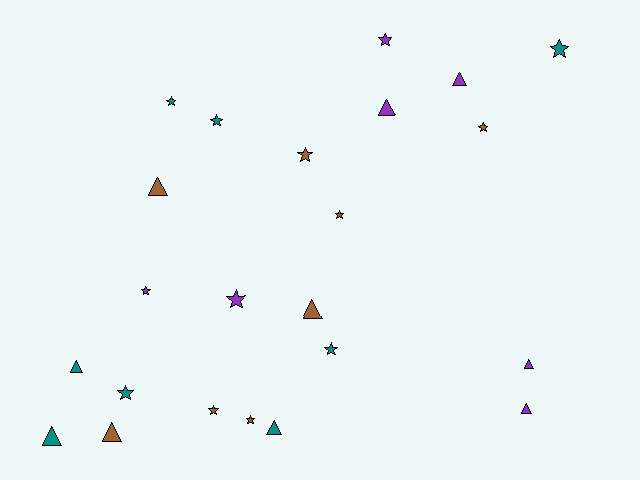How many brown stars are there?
There are 5 brown stars.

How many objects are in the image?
There are 23 objects.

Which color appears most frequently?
Teal, with 8 objects.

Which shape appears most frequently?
Star, with 13 objects.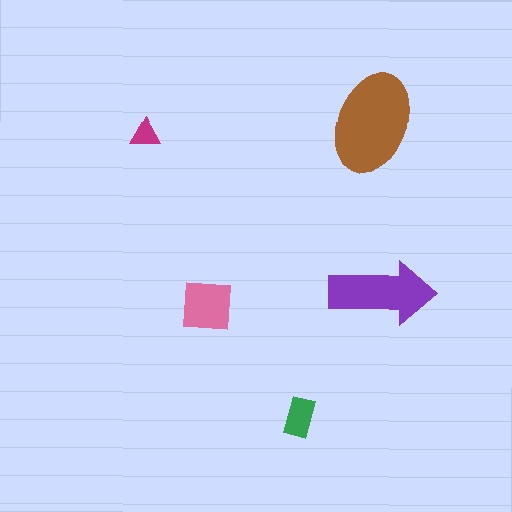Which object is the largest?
The brown ellipse.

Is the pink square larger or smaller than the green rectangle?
Larger.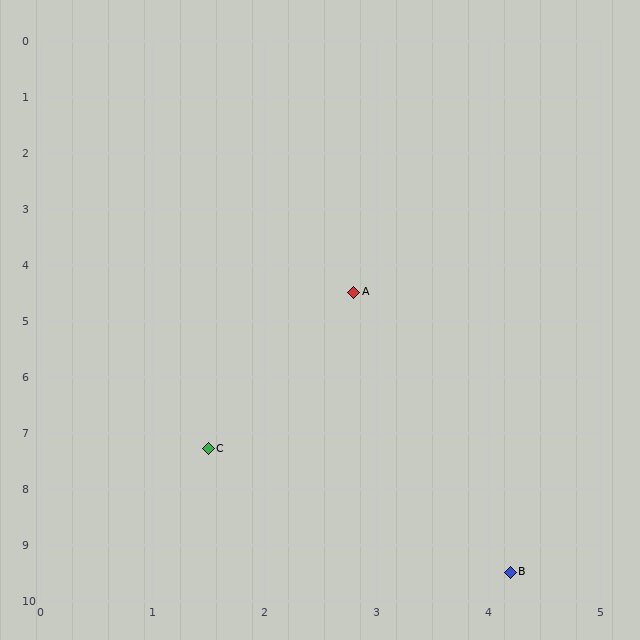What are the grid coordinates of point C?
Point C is at approximately (1.5, 7.3).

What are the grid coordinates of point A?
Point A is at approximately (2.8, 4.5).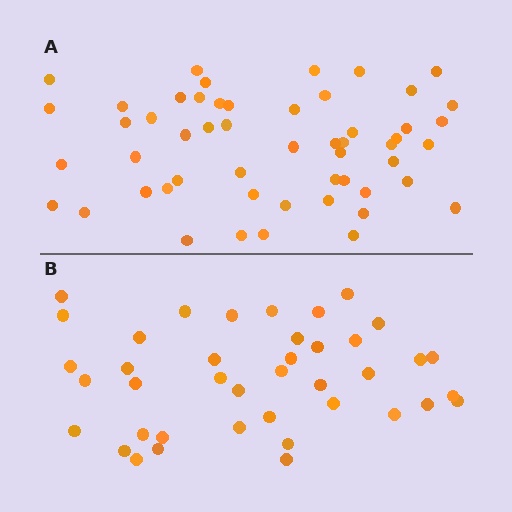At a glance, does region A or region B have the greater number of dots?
Region A (the top region) has more dots.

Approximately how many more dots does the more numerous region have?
Region A has approximately 15 more dots than region B.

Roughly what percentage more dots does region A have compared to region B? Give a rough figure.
About 30% more.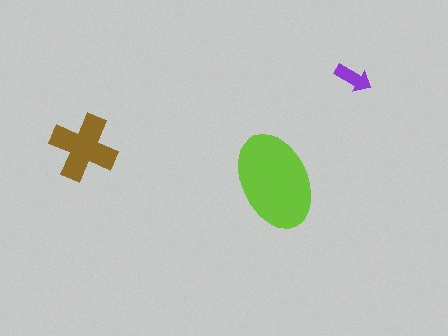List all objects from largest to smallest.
The lime ellipse, the brown cross, the purple arrow.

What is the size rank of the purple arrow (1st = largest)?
3rd.